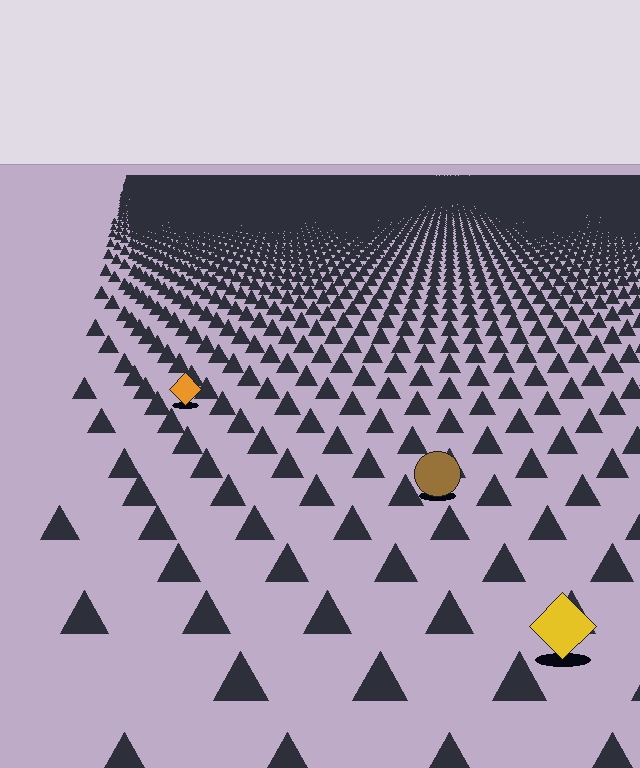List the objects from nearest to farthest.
From nearest to farthest: the yellow diamond, the brown circle, the orange diamond.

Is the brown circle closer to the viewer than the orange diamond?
Yes. The brown circle is closer — you can tell from the texture gradient: the ground texture is coarser near it.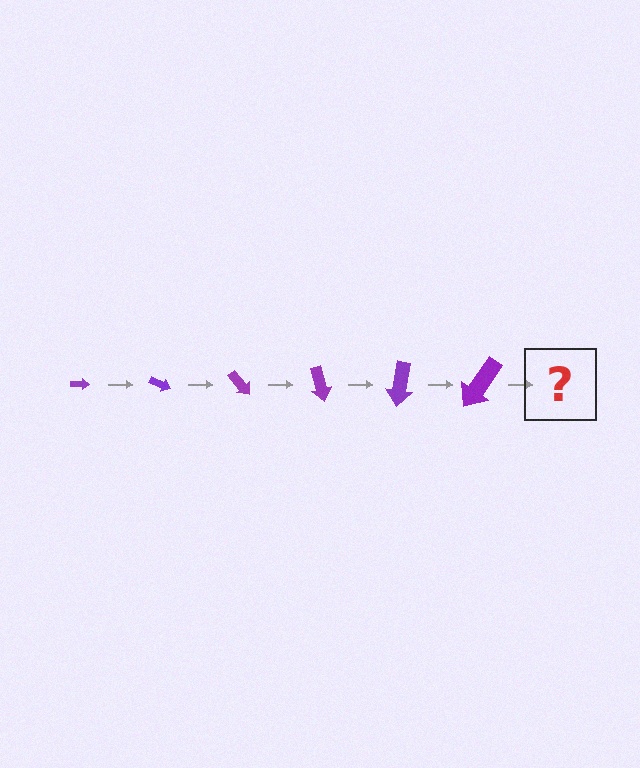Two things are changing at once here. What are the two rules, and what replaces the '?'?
The two rules are that the arrow grows larger each step and it rotates 25 degrees each step. The '?' should be an arrow, larger than the previous one and rotated 150 degrees from the start.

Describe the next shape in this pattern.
It should be an arrow, larger than the previous one and rotated 150 degrees from the start.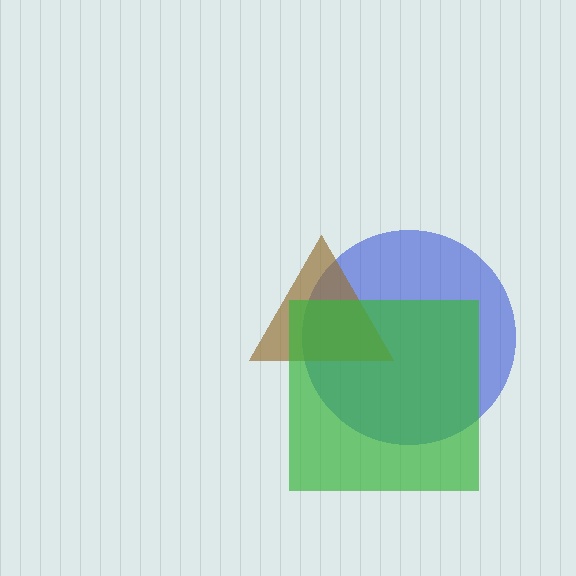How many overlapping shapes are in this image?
There are 3 overlapping shapes in the image.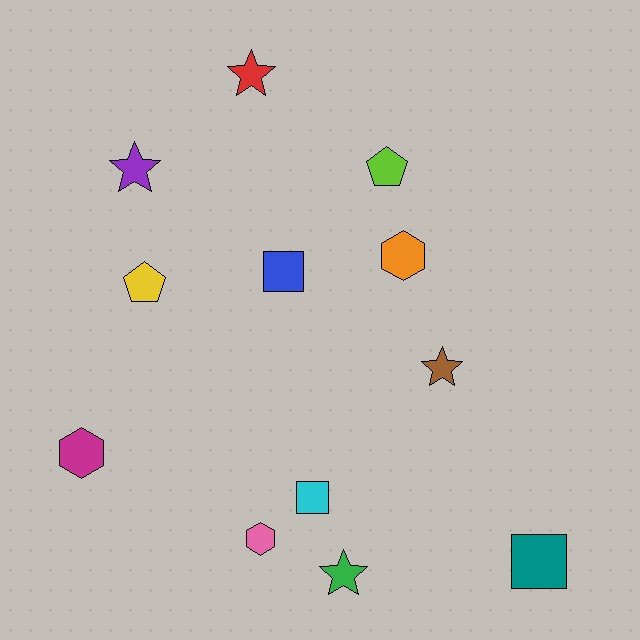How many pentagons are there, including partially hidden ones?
There are 2 pentagons.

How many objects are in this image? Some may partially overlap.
There are 12 objects.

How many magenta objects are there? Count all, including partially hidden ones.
There is 1 magenta object.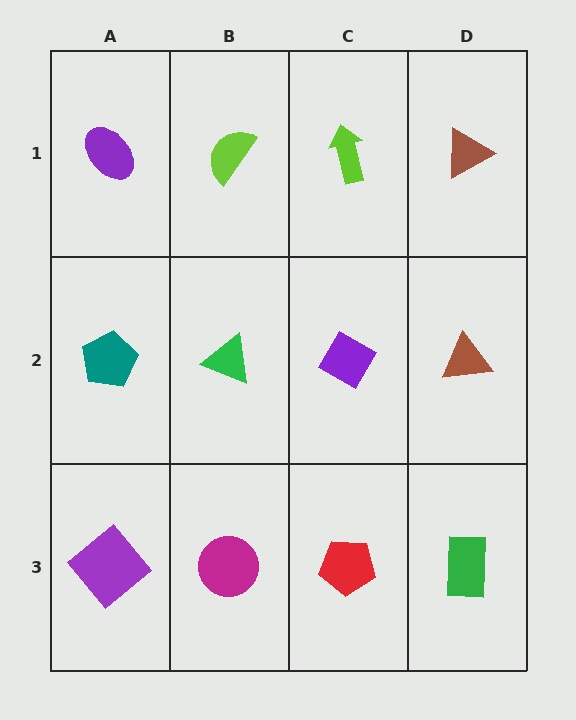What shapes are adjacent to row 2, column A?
A purple ellipse (row 1, column A), a purple diamond (row 3, column A), a green triangle (row 2, column B).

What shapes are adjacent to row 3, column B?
A green triangle (row 2, column B), a purple diamond (row 3, column A), a red pentagon (row 3, column C).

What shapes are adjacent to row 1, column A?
A teal pentagon (row 2, column A), a lime semicircle (row 1, column B).